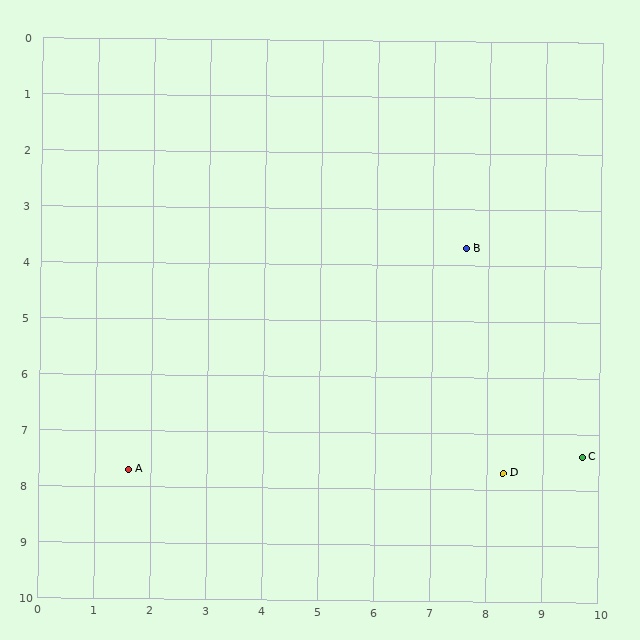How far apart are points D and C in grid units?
Points D and C are about 1.4 grid units apart.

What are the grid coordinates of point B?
Point B is at approximately (7.6, 3.7).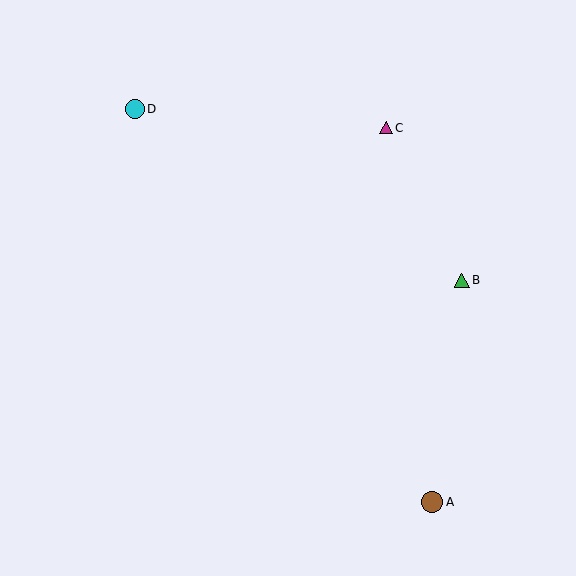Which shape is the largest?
The brown circle (labeled A) is the largest.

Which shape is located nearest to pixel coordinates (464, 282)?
The green triangle (labeled B) at (462, 280) is nearest to that location.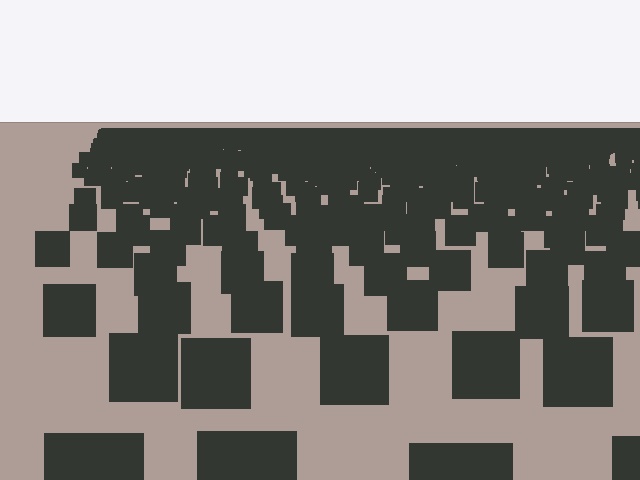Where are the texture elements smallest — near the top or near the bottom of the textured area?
Near the top.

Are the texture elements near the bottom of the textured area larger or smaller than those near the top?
Larger. Near the bottom, elements are closer to the viewer and appear at a bigger on-screen size.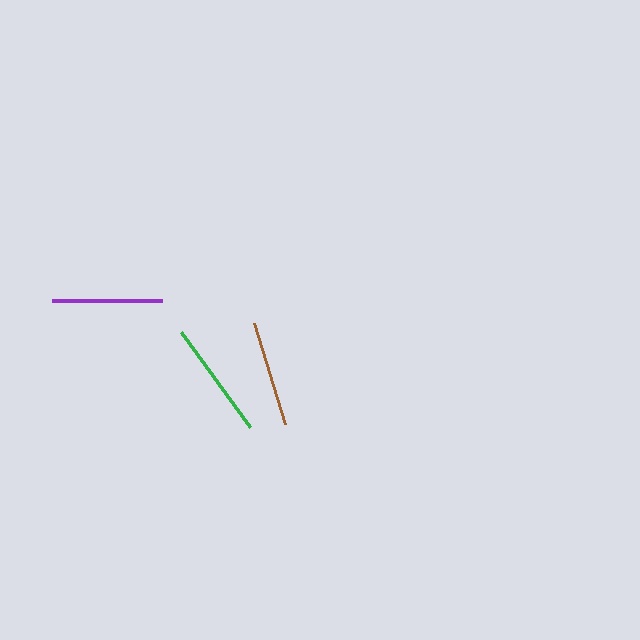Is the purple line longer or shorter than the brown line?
The purple line is longer than the brown line.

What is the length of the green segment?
The green segment is approximately 118 pixels long.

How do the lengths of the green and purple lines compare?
The green and purple lines are approximately the same length.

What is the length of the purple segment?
The purple segment is approximately 110 pixels long.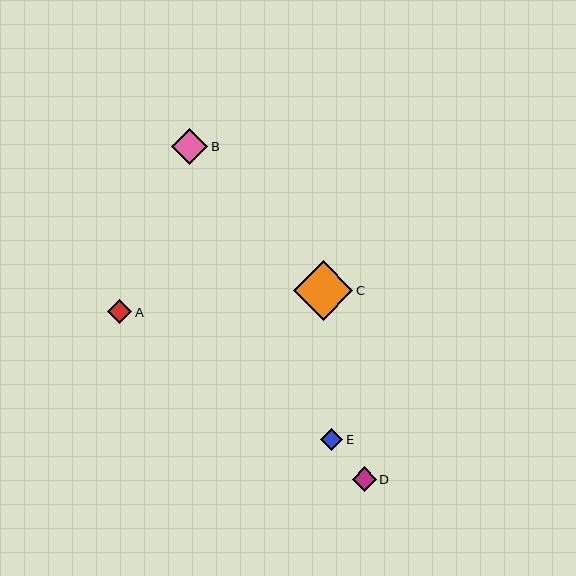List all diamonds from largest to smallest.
From largest to smallest: C, B, A, D, E.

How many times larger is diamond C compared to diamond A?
Diamond C is approximately 2.4 times the size of diamond A.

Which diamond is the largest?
Diamond C is the largest with a size of approximately 60 pixels.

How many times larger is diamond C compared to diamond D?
Diamond C is approximately 2.4 times the size of diamond D.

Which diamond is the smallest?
Diamond E is the smallest with a size of approximately 22 pixels.